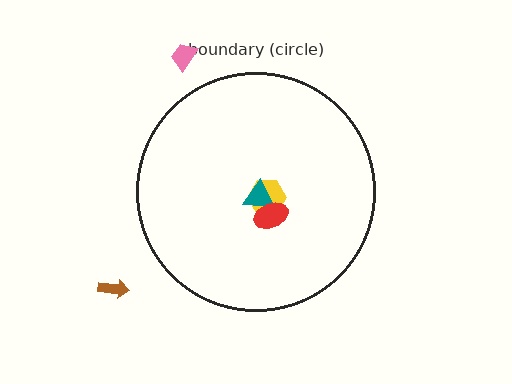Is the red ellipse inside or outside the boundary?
Inside.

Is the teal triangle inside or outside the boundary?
Inside.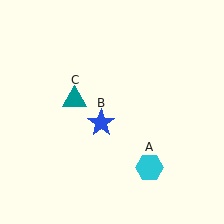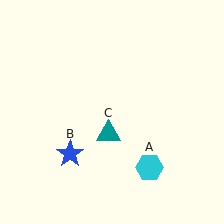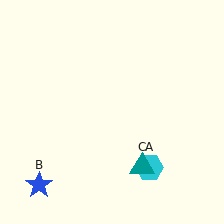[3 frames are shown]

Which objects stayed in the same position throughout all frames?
Cyan hexagon (object A) remained stationary.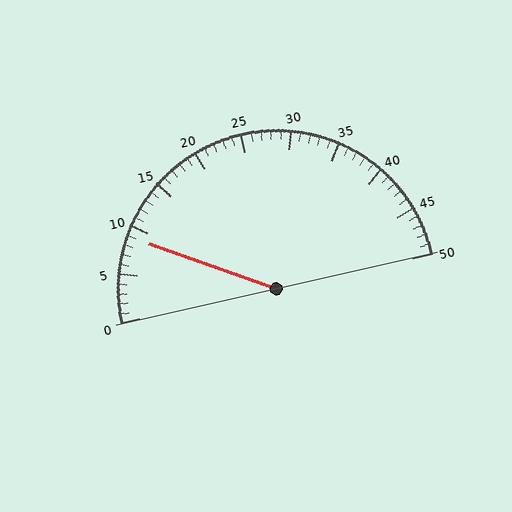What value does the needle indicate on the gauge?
The needle indicates approximately 9.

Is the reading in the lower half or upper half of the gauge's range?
The reading is in the lower half of the range (0 to 50).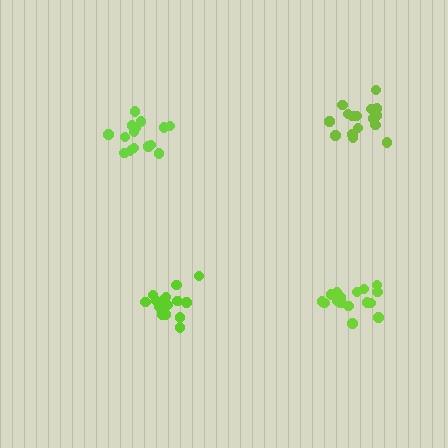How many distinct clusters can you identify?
There are 4 distinct clusters.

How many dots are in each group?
Group 1: 16 dots, Group 2: 16 dots, Group 3: 16 dots, Group 4: 16 dots (64 total).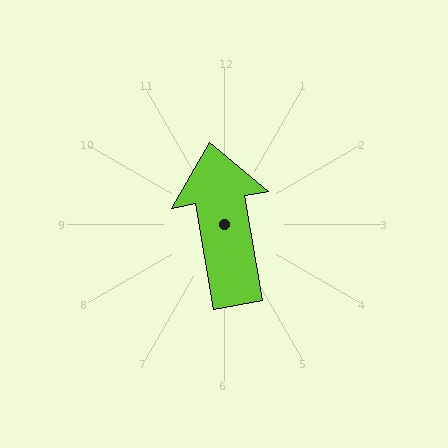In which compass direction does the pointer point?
North.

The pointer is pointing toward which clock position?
Roughly 12 o'clock.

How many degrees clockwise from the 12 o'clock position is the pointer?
Approximately 350 degrees.